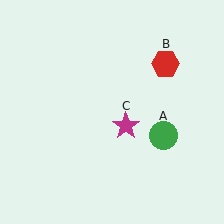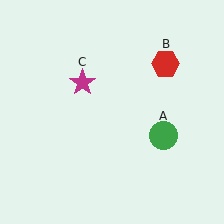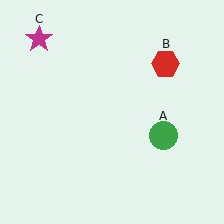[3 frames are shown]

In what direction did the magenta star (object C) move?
The magenta star (object C) moved up and to the left.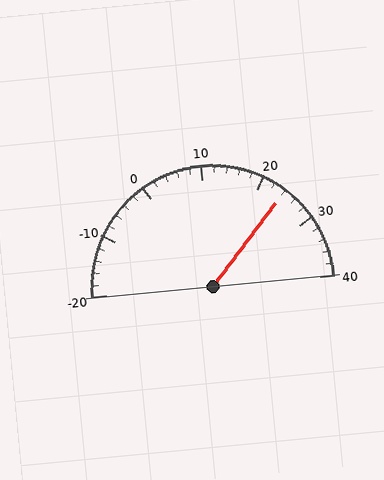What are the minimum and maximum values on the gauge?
The gauge ranges from -20 to 40.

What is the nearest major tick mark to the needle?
The nearest major tick mark is 20.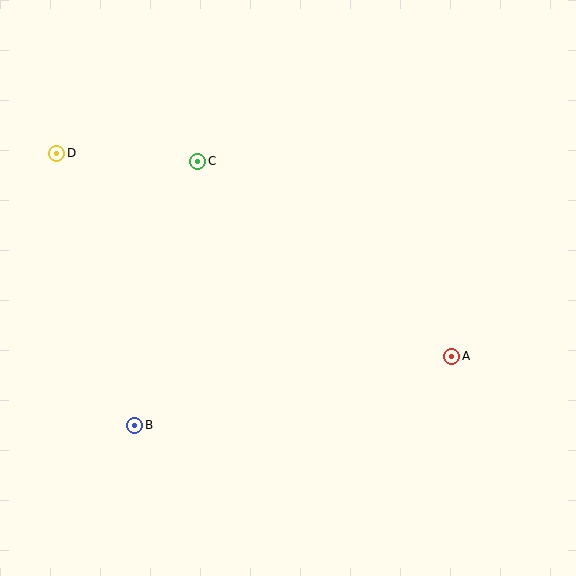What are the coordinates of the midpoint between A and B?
The midpoint between A and B is at (293, 391).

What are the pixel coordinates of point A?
Point A is at (452, 356).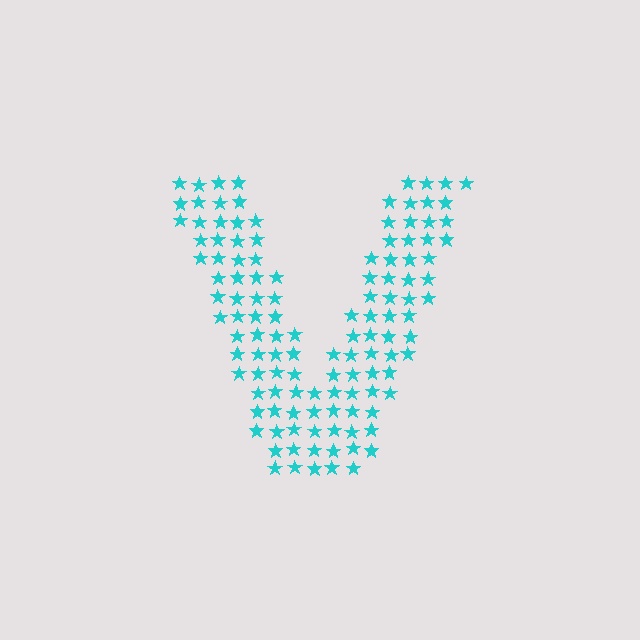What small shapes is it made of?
It is made of small stars.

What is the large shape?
The large shape is the letter V.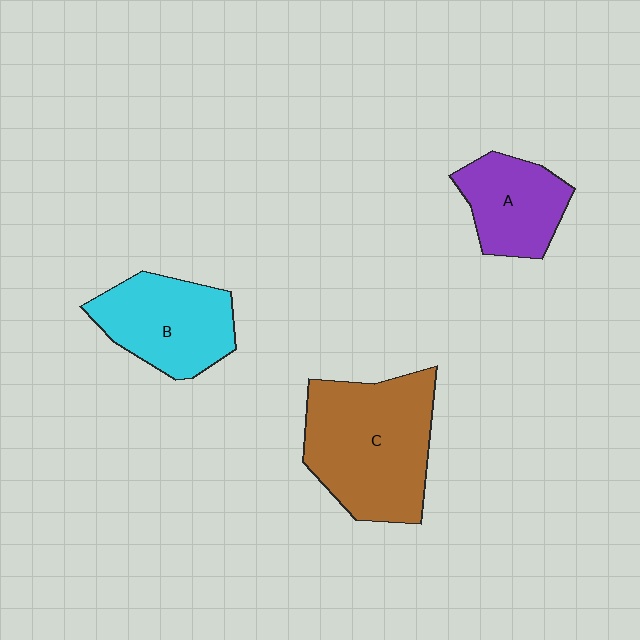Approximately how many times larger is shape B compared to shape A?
Approximately 1.2 times.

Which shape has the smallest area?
Shape A (purple).